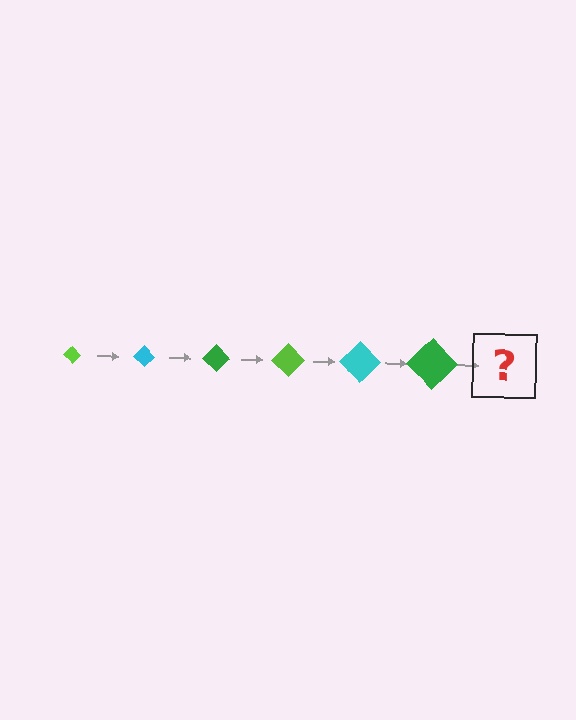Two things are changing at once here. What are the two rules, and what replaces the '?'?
The two rules are that the diamond grows larger each step and the color cycles through lime, cyan, and green. The '?' should be a lime diamond, larger than the previous one.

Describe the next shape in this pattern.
It should be a lime diamond, larger than the previous one.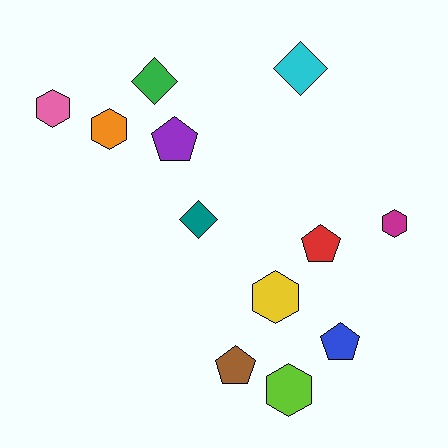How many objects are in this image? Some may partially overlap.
There are 12 objects.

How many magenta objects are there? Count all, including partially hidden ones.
There is 1 magenta object.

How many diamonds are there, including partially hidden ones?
There are 3 diamonds.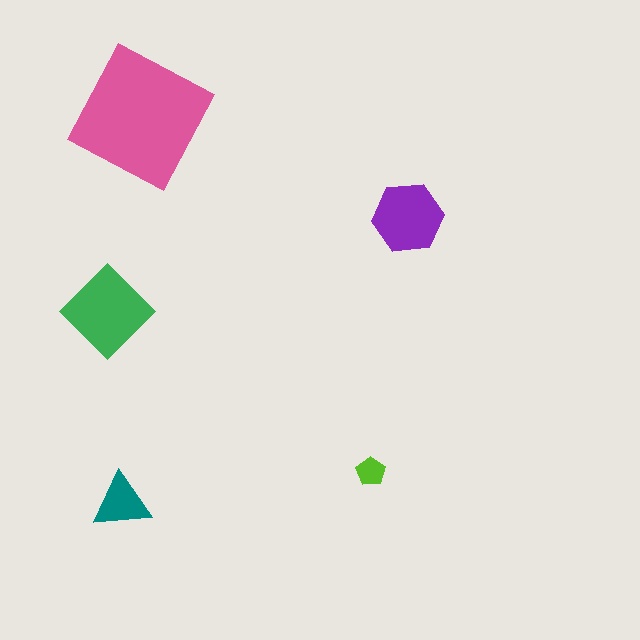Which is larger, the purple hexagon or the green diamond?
The green diamond.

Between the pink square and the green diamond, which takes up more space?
The pink square.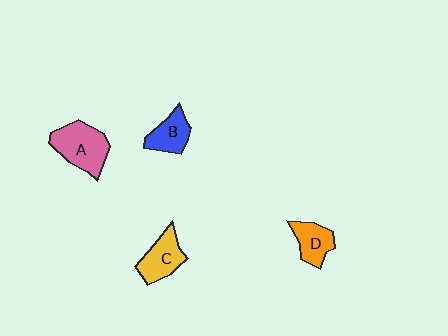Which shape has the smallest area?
Shape D (orange).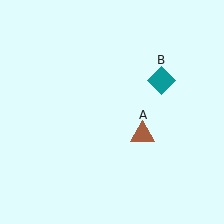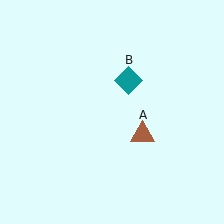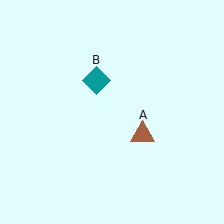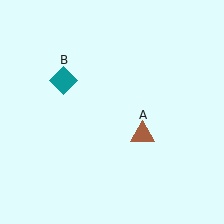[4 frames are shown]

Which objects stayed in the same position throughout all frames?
Brown triangle (object A) remained stationary.